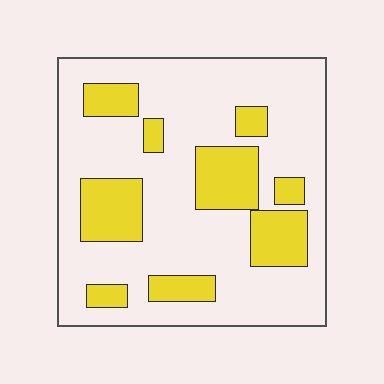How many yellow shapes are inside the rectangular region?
9.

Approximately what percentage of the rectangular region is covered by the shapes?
Approximately 25%.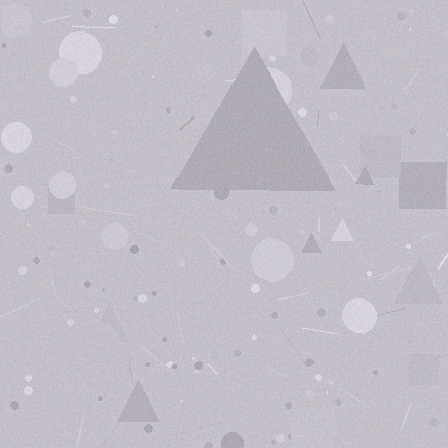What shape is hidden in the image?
A triangle is hidden in the image.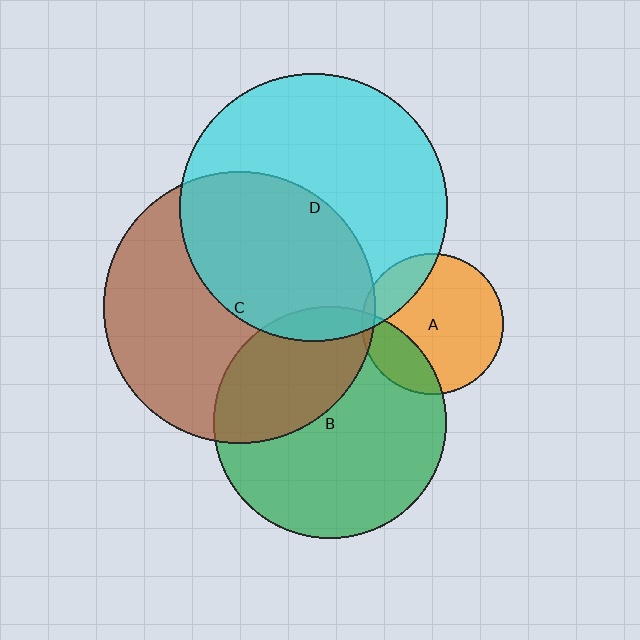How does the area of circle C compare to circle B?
Approximately 1.4 times.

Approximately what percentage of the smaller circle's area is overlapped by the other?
Approximately 20%.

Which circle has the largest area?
Circle C (brown).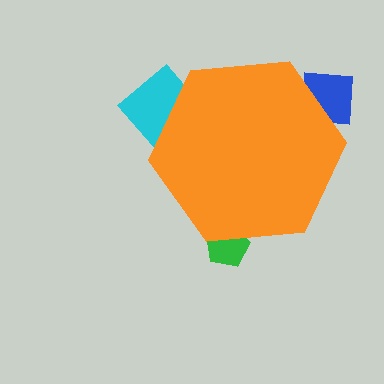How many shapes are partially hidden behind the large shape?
3 shapes are partially hidden.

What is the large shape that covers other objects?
An orange hexagon.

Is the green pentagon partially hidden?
Yes, the green pentagon is partially hidden behind the orange hexagon.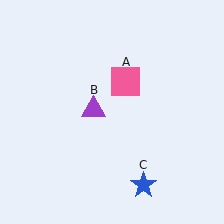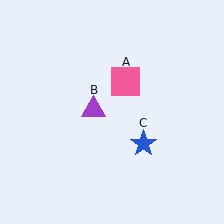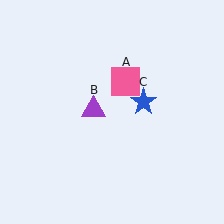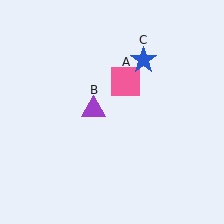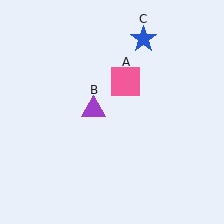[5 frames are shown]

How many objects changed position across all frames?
1 object changed position: blue star (object C).